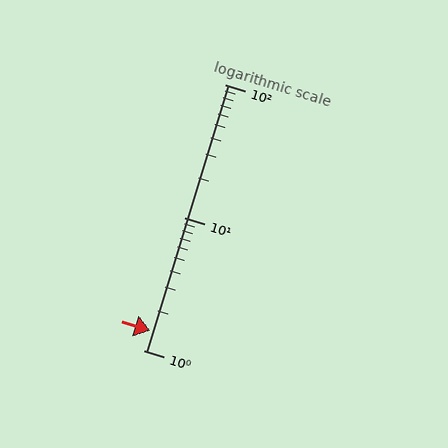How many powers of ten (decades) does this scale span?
The scale spans 2 decades, from 1 to 100.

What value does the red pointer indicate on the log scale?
The pointer indicates approximately 1.4.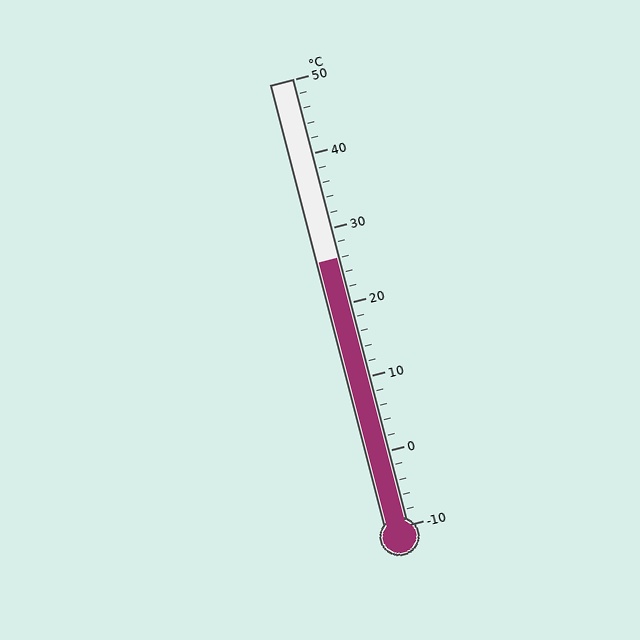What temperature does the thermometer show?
The thermometer shows approximately 26°C.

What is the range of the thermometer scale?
The thermometer scale ranges from -10°C to 50°C.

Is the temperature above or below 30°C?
The temperature is below 30°C.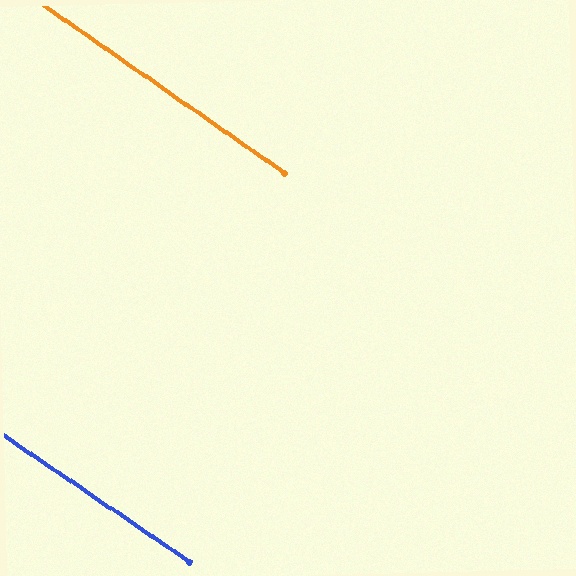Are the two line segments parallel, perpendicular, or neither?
Parallel — their directions differ by only 0.8°.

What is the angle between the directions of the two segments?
Approximately 1 degree.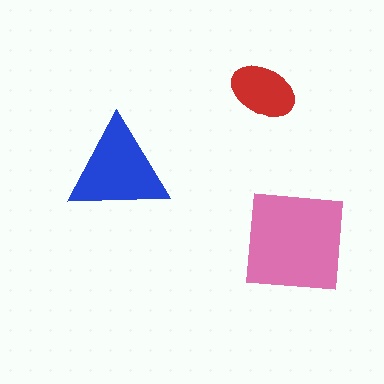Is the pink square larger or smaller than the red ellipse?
Larger.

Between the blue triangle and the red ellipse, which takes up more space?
The blue triangle.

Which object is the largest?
The pink square.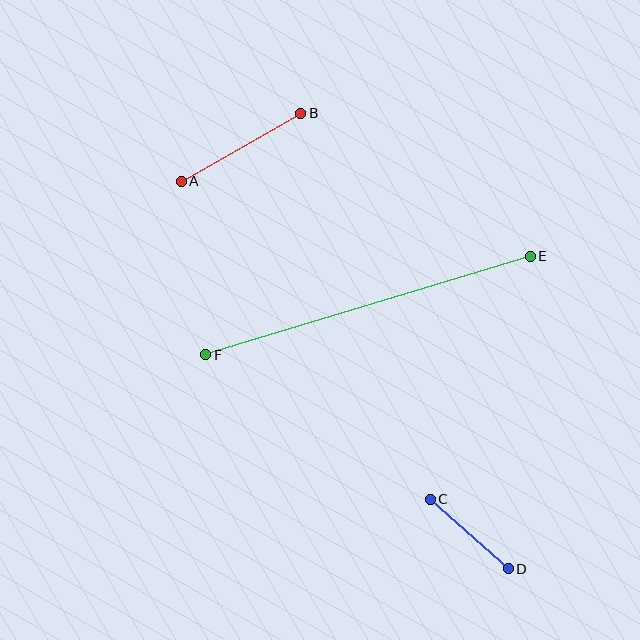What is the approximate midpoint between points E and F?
The midpoint is at approximately (368, 306) pixels.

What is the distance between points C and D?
The distance is approximately 105 pixels.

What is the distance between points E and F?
The distance is approximately 339 pixels.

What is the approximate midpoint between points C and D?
The midpoint is at approximately (469, 534) pixels.